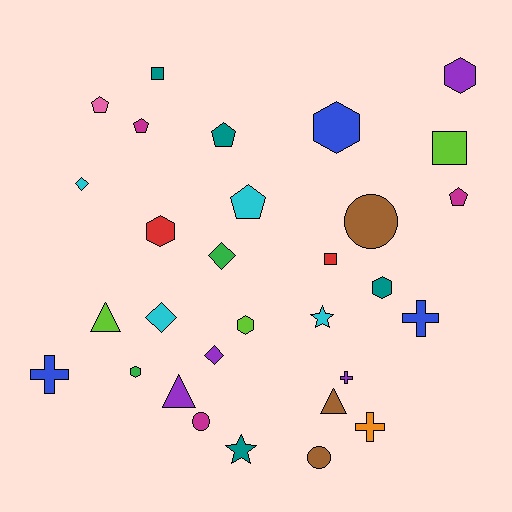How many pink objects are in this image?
There is 1 pink object.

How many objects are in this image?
There are 30 objects.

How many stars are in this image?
There are 2 stars.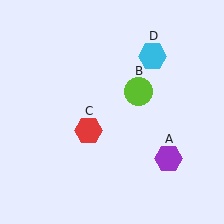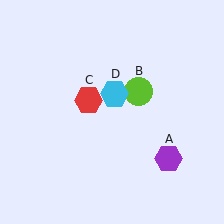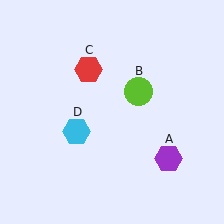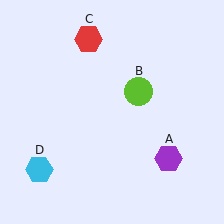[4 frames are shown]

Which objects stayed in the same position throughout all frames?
Purple hexagon (object A) and lime circle (object B) remained stationary.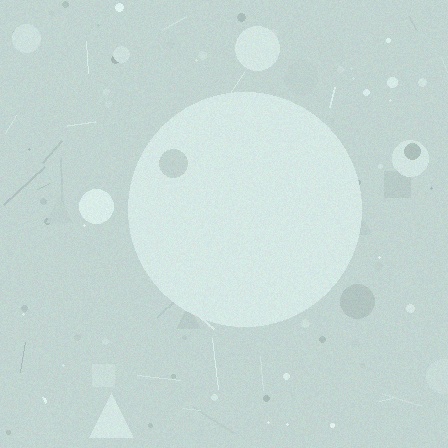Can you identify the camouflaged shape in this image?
The camouflaged shape is a circle.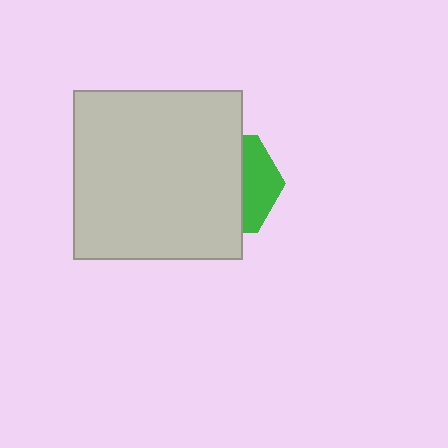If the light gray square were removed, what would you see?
You would see the complete green hexagon.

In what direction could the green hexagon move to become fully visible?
The green hexagon could move right. That would shift it out from behind the light gray square entirely.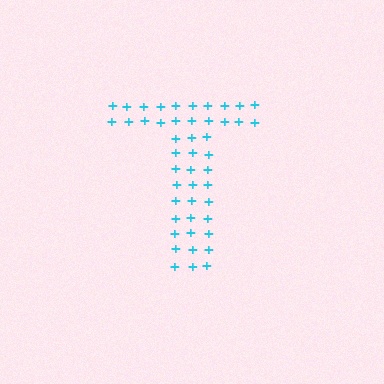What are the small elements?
The small elements are plus signs.